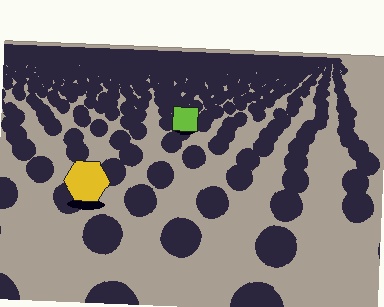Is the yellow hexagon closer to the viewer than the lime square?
Yes. The yellow hexagon is closer — you can tell from the texture gradient: the ground texture is coarser near it.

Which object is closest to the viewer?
The yellow hexagon is closest. The texture marks near it are larger and more spread out.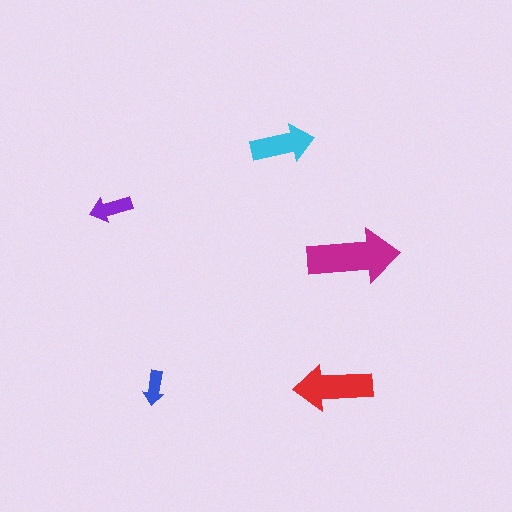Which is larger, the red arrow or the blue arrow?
The red one.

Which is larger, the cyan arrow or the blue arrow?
The cyan one.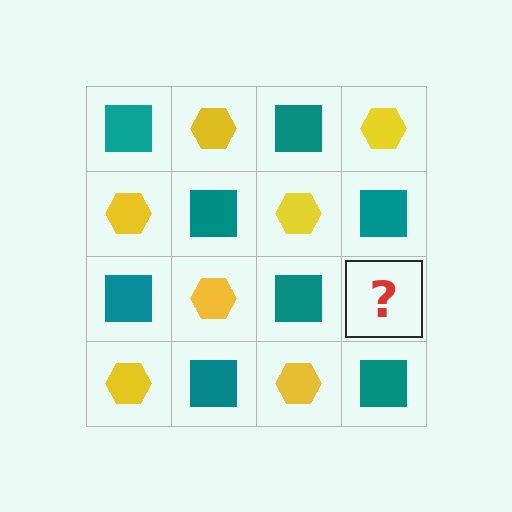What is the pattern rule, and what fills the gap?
The rule is that it alternates teal square and yellow hexagon in a checkerboard pattern. The gap should be filled with a yellow hexagon.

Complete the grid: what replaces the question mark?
The question mark should be replaced with a yellow hexagon.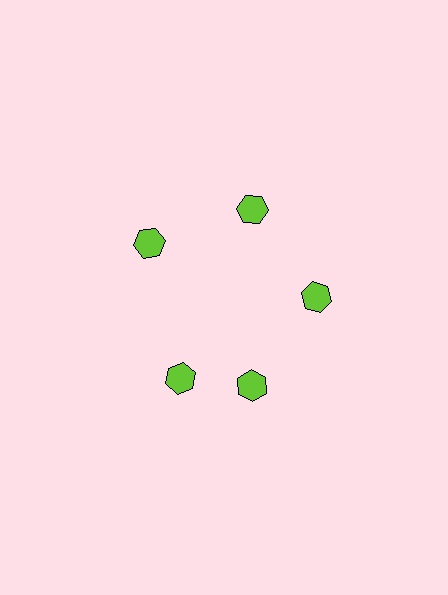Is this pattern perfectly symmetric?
No. The 5 lime hexagons are arranged in a ring, but one element near the 8 o'clock position is rotated out of alignment along the ring, breaking the 5-fold rotational symmetry.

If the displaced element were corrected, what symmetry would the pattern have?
It would have 5-fold rotational symmetry — the pattern would map onto itself every 72 degrees.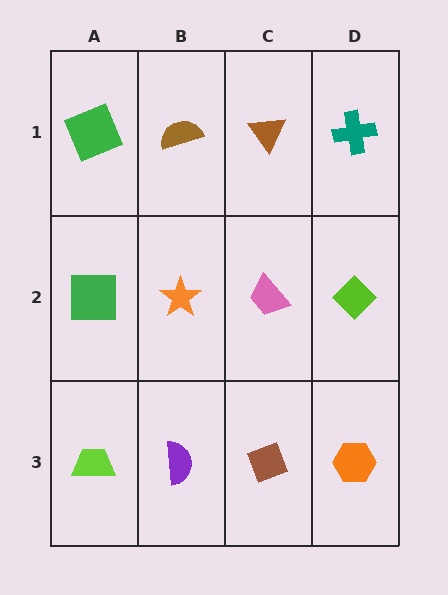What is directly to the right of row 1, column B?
A brown triangle.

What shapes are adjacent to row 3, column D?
A lime diamond (row 2, column D), a brown diamond (row 3, column C).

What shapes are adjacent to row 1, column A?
A green square (row 2, column A), a brown semicircle (row 1, column B).